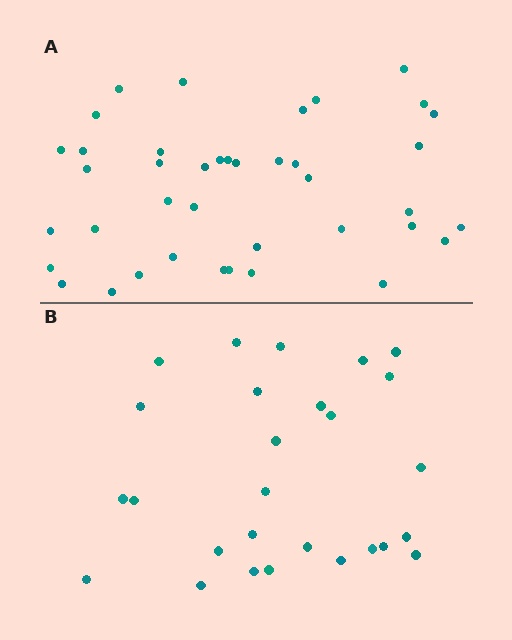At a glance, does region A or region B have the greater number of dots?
Region A (the top region) has more dots.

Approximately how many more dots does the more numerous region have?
Region A has approximately 15 more dots than region B.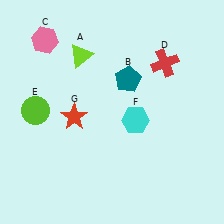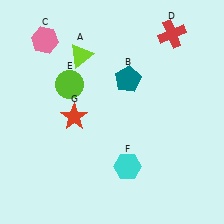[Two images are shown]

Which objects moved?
The objects that moved are: the red cross (D), the lime circle (E), the cyan hexagon (F).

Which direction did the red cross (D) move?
The red cross (D) moved up.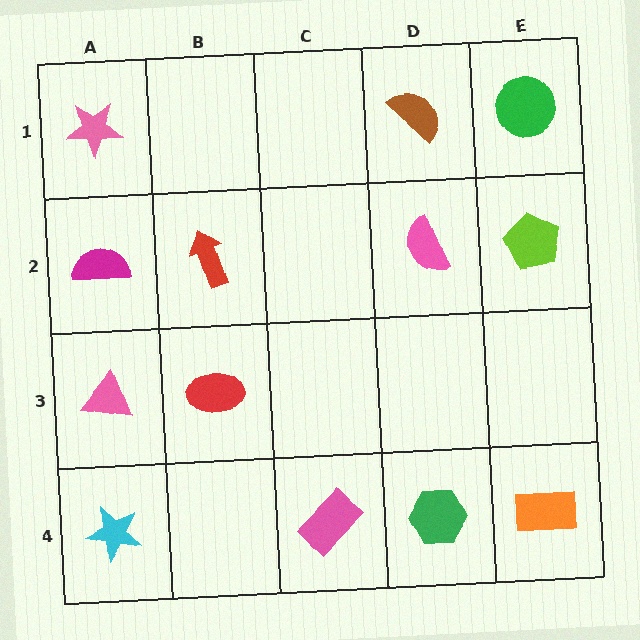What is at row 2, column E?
A lime pentagon.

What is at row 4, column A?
A cyan star.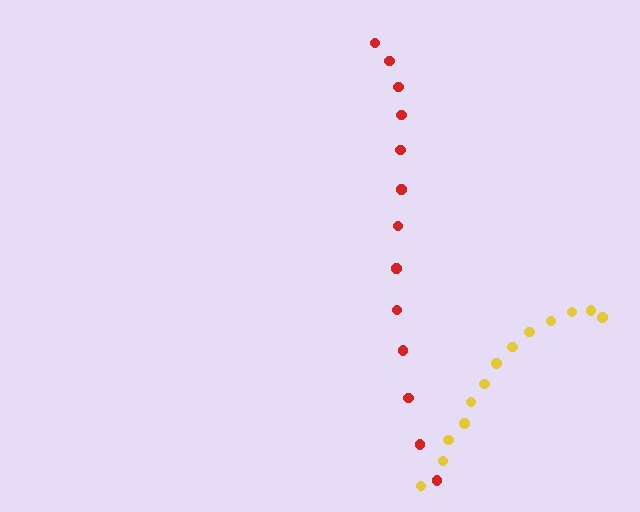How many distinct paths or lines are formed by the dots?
There are 2 distinct paths.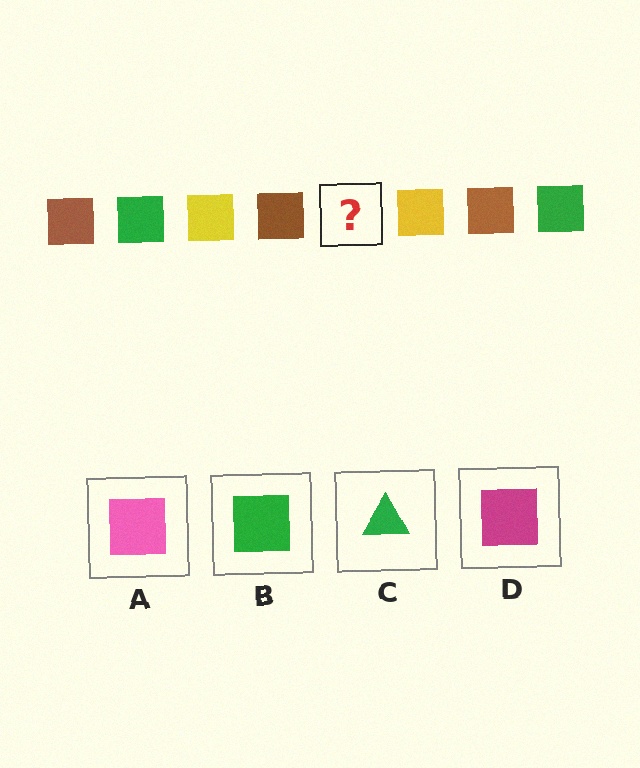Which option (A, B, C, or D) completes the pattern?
B.